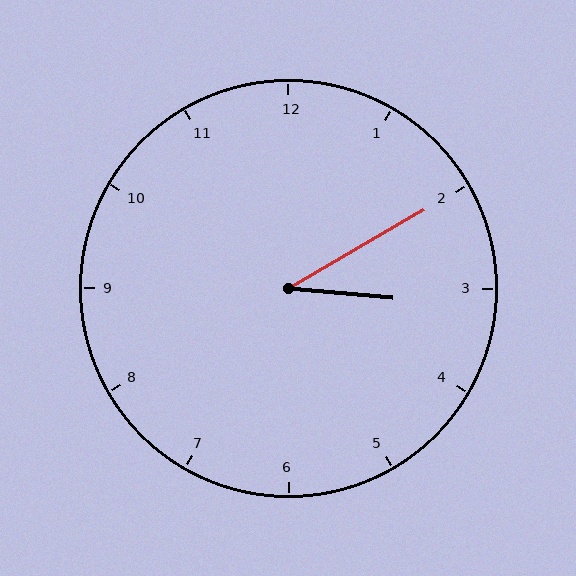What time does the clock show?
3:10.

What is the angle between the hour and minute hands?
Approximately 35 degrees.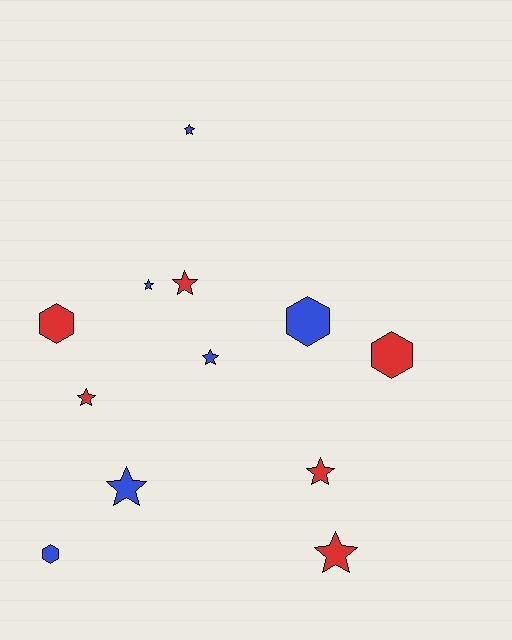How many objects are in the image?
There are 12 objects.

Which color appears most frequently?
Blue, with 6 objects.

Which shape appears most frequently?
Star, with 8 objects.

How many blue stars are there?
There are 4 blue stars.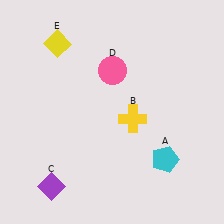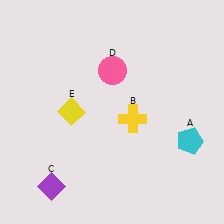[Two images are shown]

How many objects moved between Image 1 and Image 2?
2 objects moved between the two images.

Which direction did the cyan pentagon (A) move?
The cyan pentagon (A) moved right.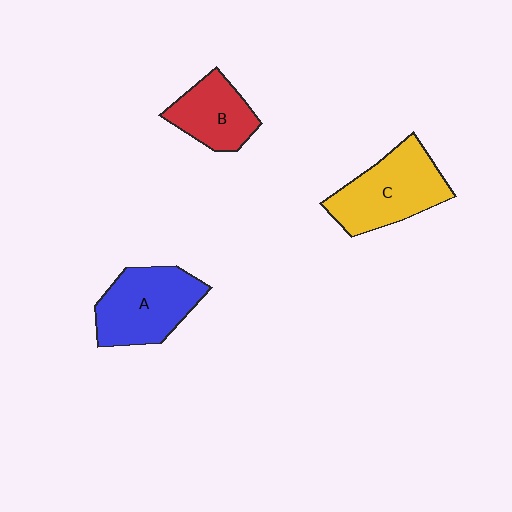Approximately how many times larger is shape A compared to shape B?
Approximately 1.4 times.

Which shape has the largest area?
Shape C (yellow).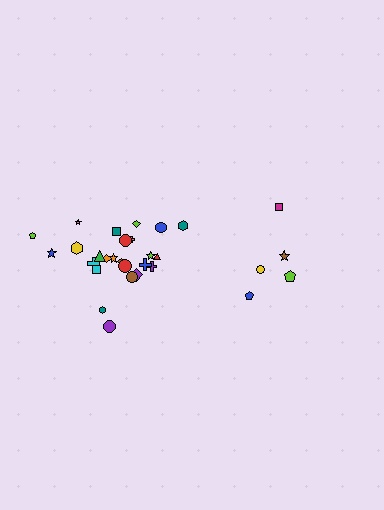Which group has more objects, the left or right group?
The left group.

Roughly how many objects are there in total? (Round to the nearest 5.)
Roughly 30 objects in total.